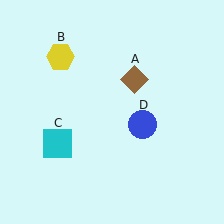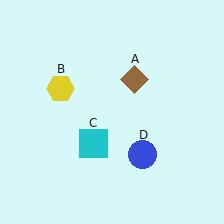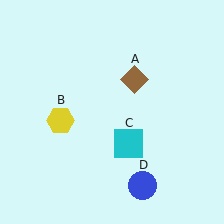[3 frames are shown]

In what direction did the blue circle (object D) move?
The blue circle (object D) moved down.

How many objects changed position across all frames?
3 objects changed position: yellow hexagon (object B), cyan square (object C), blue circle (object D).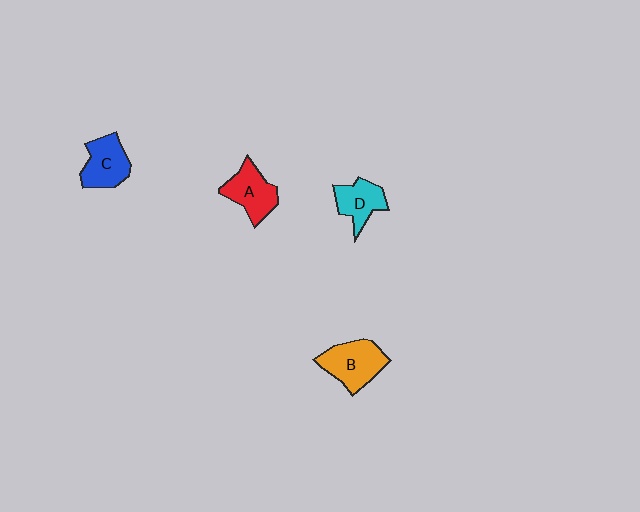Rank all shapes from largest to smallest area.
From largest to smallest: B (orange), A (red), C (blue), D (cyan).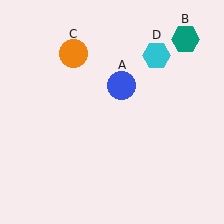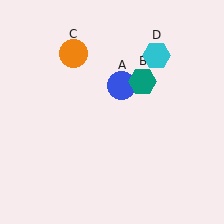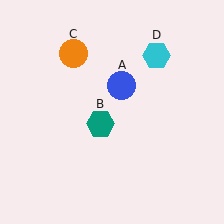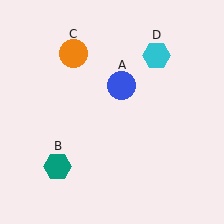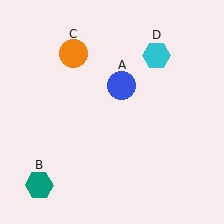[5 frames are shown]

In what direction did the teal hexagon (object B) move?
The teal hexagon (object B) moved down and to the left.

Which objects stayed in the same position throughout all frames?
Blue circle (object A) and orange circle (object C) and cyan hexagon (object D) remained stationary.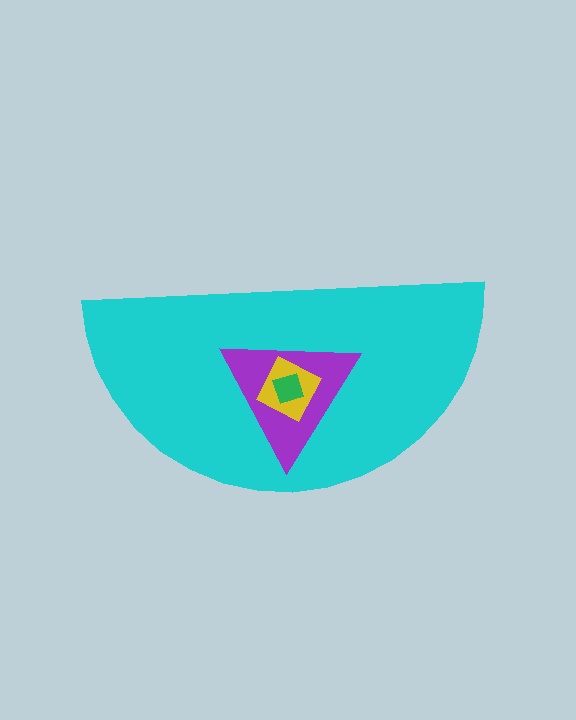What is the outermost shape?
The cyan semicircle.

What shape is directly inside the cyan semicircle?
The purple triangle.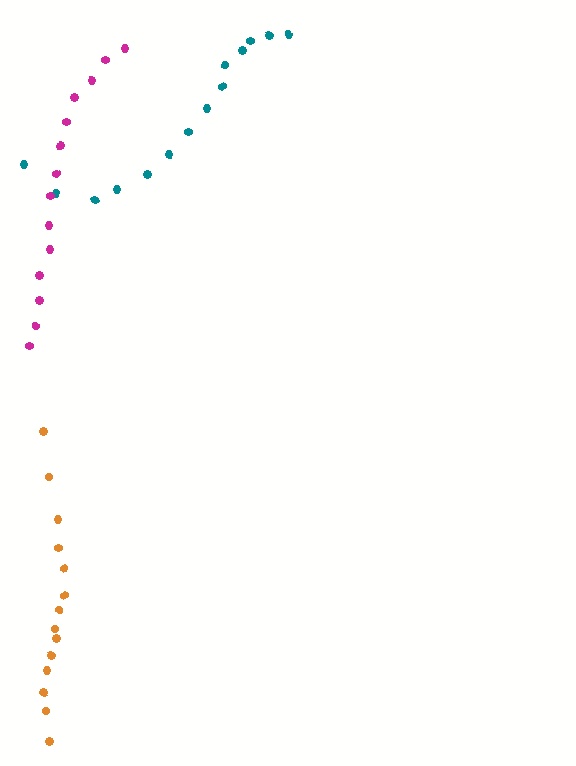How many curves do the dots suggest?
There are 3 distinct paths.